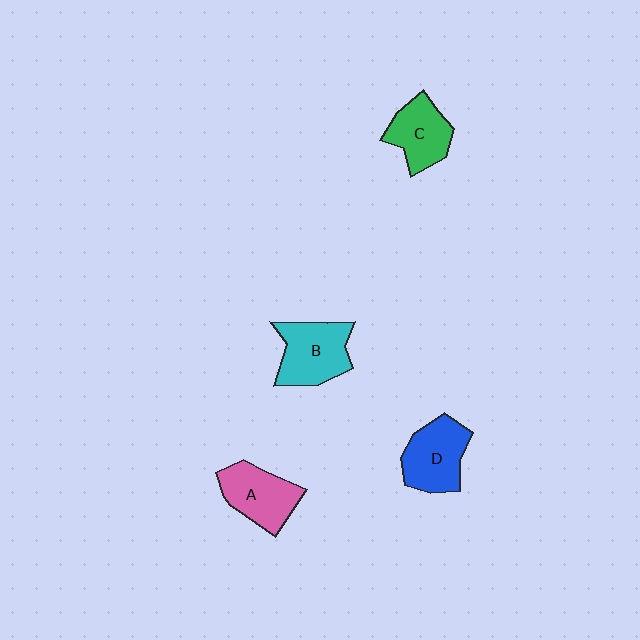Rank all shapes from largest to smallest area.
From largest to smallest: B (cyan), D (blue), A (pink), C (green).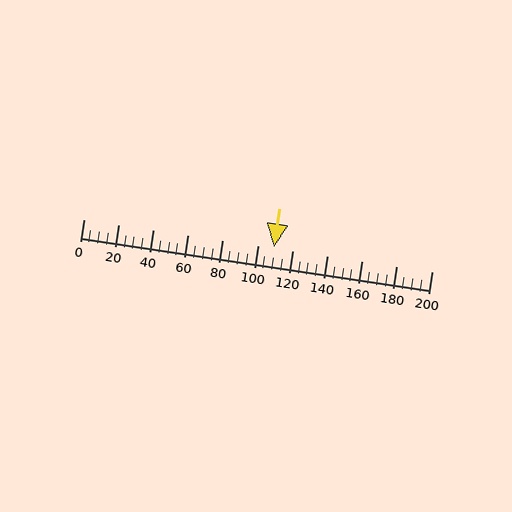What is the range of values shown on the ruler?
The ruler shows values from 0 to 200.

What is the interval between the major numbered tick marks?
The major tick marks are spaced 20 units apart.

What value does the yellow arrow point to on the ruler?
The yellow arrow points to approximately 109.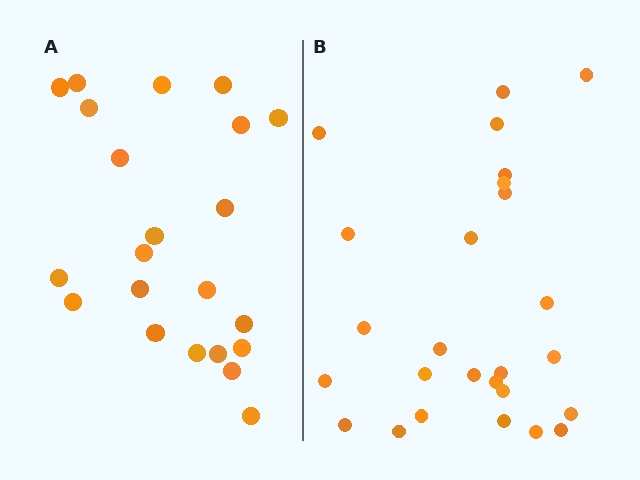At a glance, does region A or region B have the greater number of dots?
Region B (the right region) has more dots.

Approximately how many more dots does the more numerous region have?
Region B has about 4 more dots than region A.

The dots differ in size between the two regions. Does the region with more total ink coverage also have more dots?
No. Region A has more total ink coverage because its dots are larger, but region B actually contains more individual dots. Total area can be misleading — the number of items is what matters here.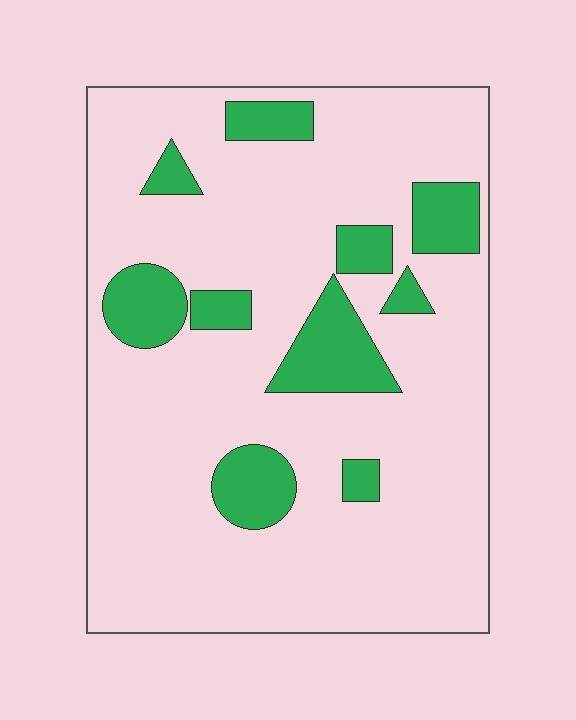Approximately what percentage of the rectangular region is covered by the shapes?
Approximately 15%.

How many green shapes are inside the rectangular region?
10.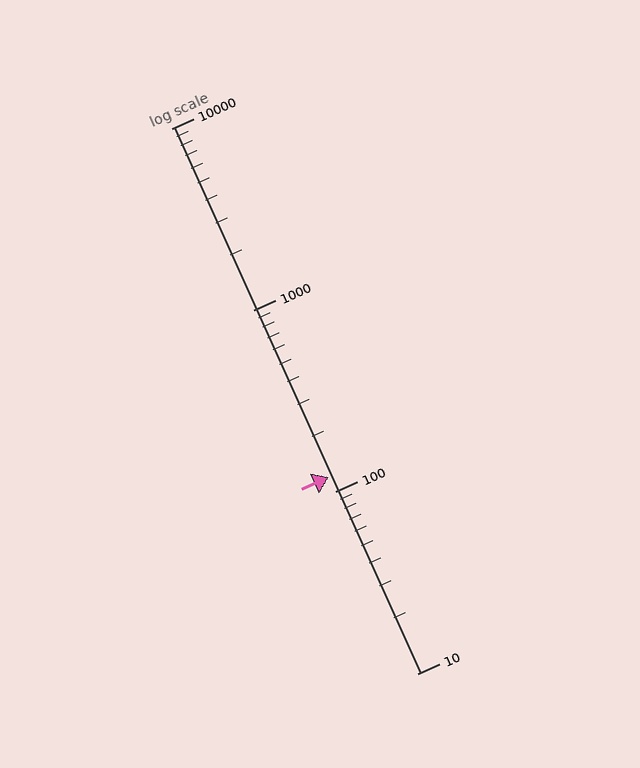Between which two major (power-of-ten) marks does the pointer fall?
The pointer is between 100 and 1000.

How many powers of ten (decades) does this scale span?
The scale spans 3 decades, from 10 to 10000.